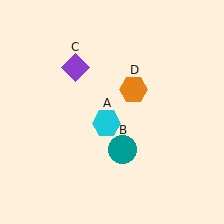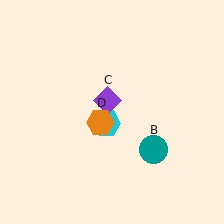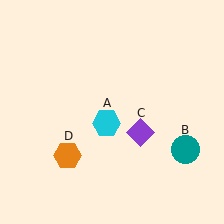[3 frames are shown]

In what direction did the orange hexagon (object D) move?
The orange hexagon (object D) moved down and to the left.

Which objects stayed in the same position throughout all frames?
Cyan hexagon (object A) remained stationary.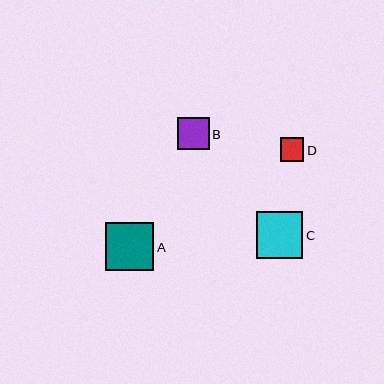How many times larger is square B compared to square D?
Square B is approximately 1.4 times the size of square D.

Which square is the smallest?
Square D is the smallest with a size of approximately 23 pixels.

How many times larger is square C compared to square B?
Square C is approximately 1.5 times the size of square B.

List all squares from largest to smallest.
From largest to smallest: A, C, B, D.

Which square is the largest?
Square A is the largest with a size of approximately 48 pixels.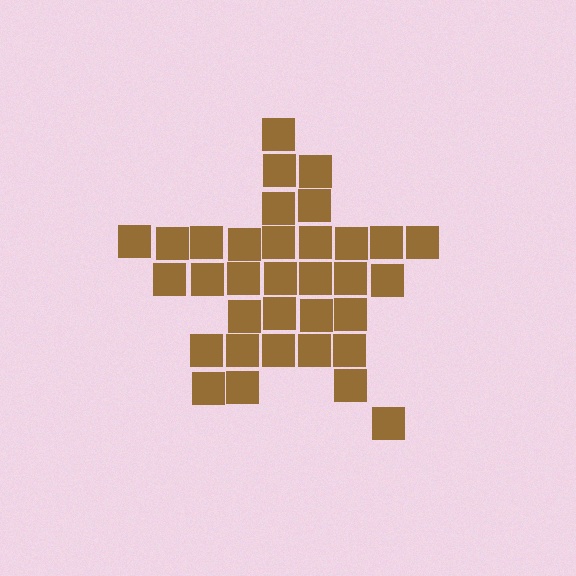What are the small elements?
The small elements are squares.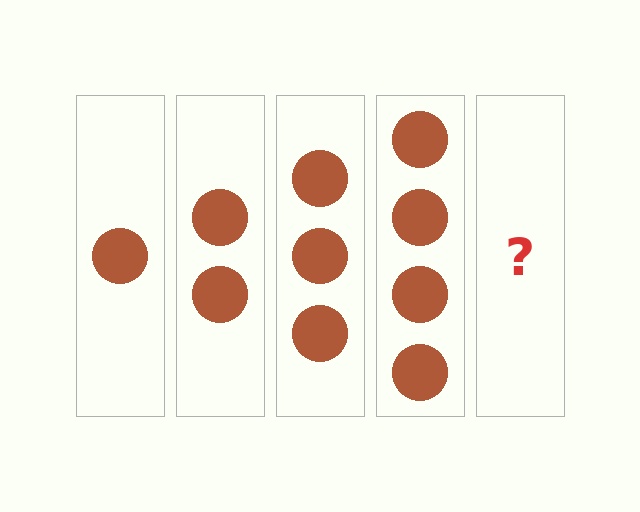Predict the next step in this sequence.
The next step is 5 circles.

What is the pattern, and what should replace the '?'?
The pattern is that each step adds one more circle. The '?' should be 5 circles.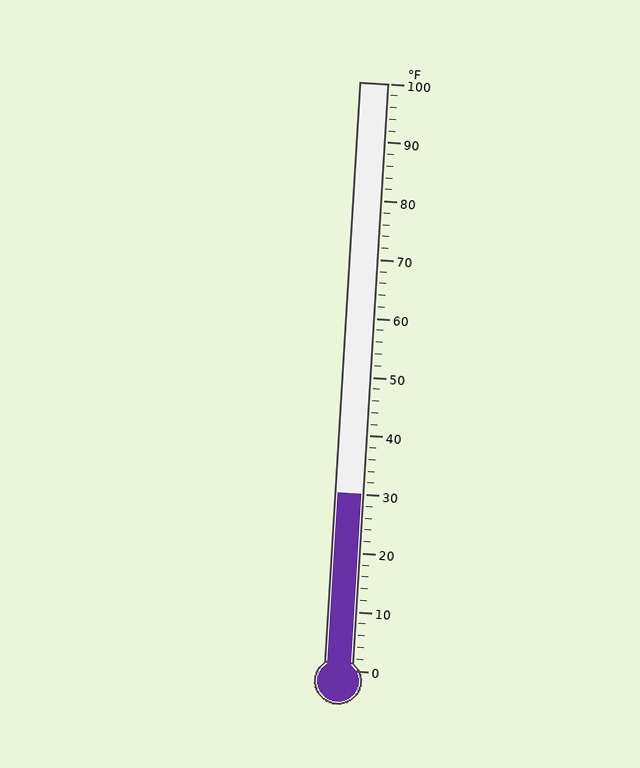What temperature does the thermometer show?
The thermometer shows approximately 30°F.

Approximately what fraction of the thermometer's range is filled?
The thermometer is filled to approximately 30% of its range.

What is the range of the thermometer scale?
The thermometer scale ranges from 0°F to 100°F.